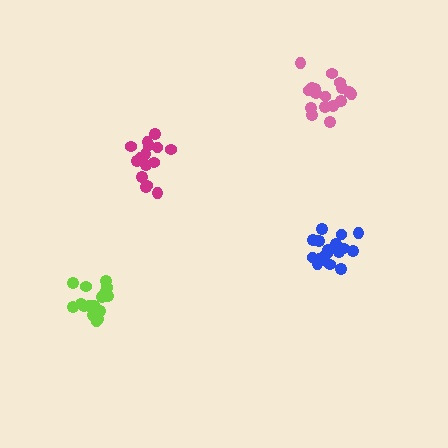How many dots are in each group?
Group 1: 19 dots, Group 2: 18 dots, Group 3: 17 dots, Group 4: 15 dots (69 total).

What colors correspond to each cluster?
The clusters are colored: blue, lime, pink, magenta.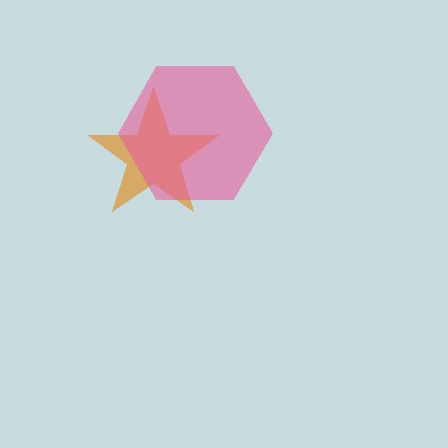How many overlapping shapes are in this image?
There are 2 overlapping shapes in the image.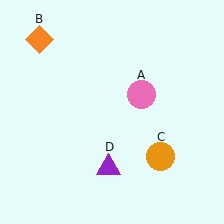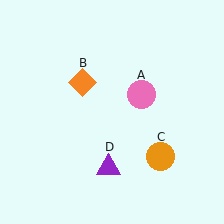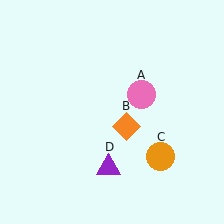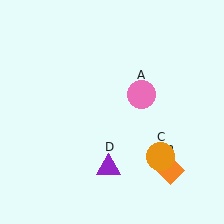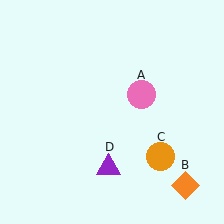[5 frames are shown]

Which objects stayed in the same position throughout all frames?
Pink circle (object A) and orange circle (object C) and purple triangle (object D) remained stationary.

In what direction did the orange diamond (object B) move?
The orange diamond (object B) moved down and to the right.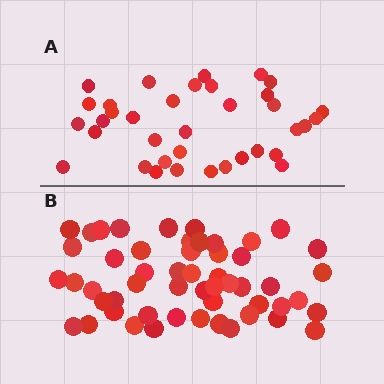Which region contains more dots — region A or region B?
Region B (the bottom region) has more dots.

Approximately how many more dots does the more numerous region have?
Region B has approximately 15 more dots than region A.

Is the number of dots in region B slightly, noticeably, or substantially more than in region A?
Region B has substantially more. The ratio is roughly 1.5 to 1.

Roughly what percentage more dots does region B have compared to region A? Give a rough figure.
About 45% more.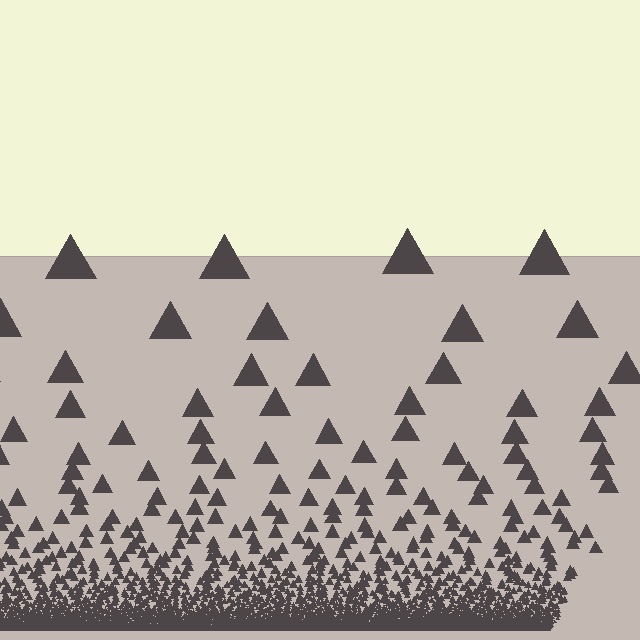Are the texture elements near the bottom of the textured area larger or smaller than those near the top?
Smaller. The gradient is inverted — elements near the bottom are smaller and denser.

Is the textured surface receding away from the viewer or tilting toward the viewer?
The surface appears to tilt toward the viewer. Texture elements get larger and sparser toward the top.